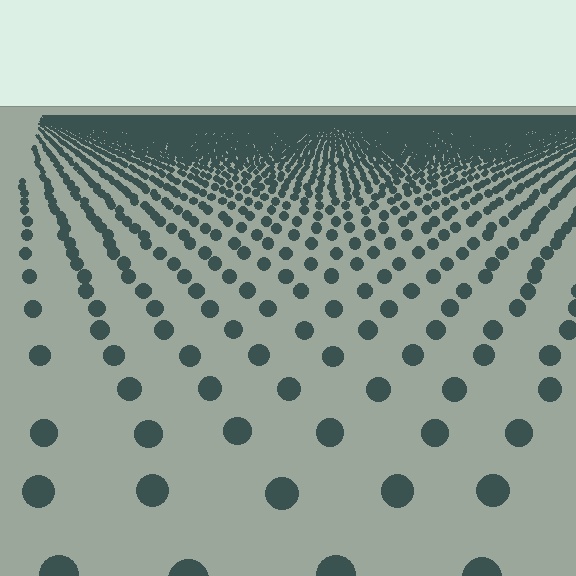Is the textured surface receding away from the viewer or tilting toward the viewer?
The surface is receding away from the viewer. Texture elements get smaller and denser toward the top.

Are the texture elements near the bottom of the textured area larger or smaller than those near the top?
Larger. Near the bottom, elements are closer to the viewer and appear at a bigger on-screen size.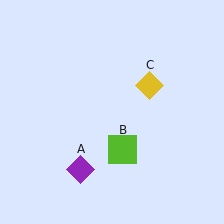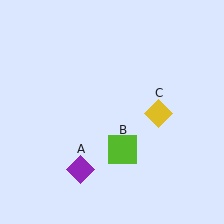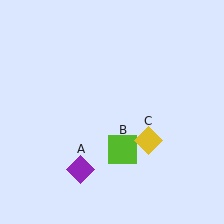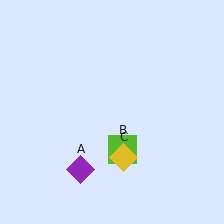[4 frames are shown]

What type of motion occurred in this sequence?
The yellow diamond (object C) rotated clockwise around the center of the scene.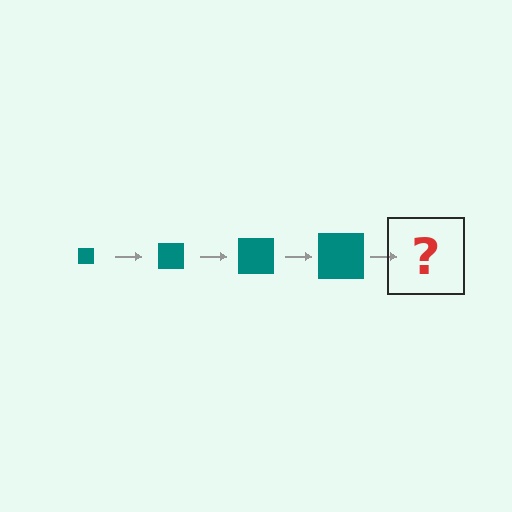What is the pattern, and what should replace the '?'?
The pattern is that the square gets progressively larger each step. The '?' should be a teal square, larger than the previous one.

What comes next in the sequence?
The next element should be a teal square, larger than the previous one.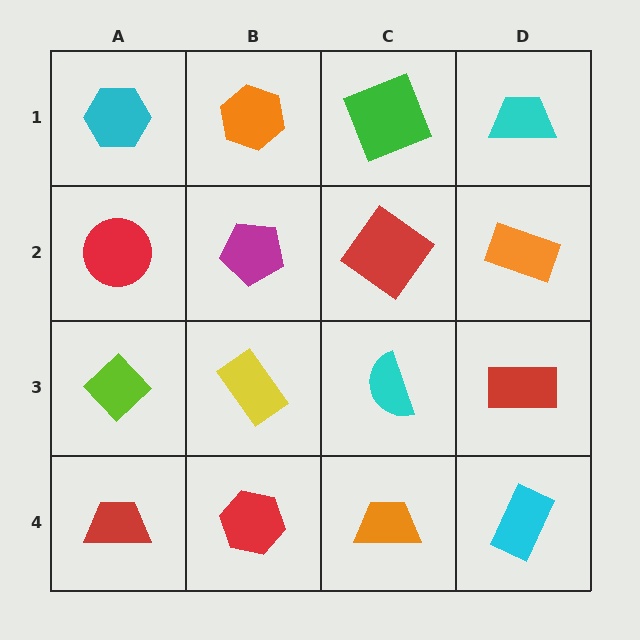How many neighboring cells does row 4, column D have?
2.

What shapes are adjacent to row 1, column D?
An orange rectangle (row 2, column D), a green square (row 1, column C).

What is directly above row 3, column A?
A red circle.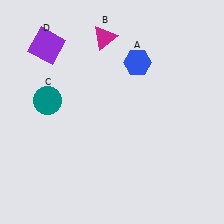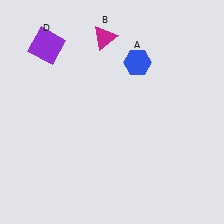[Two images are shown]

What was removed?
The teal circle (C) was removed in Image 2.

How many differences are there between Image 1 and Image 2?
There is 1 difference between the two images.